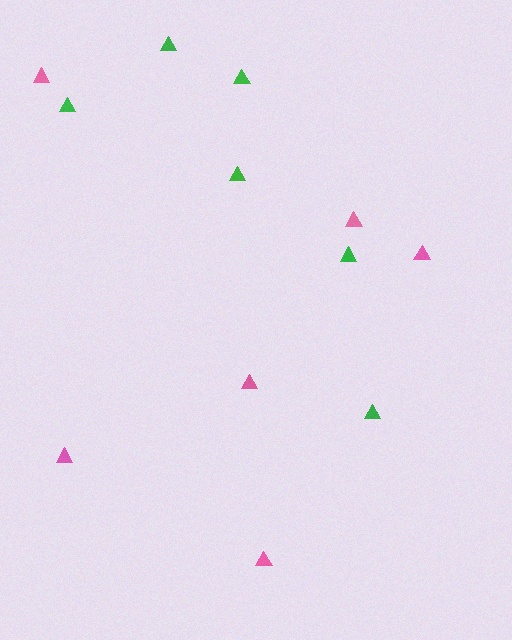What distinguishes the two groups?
There are 2 groups: one group of pink triangles (6) and one group of green triangles (6).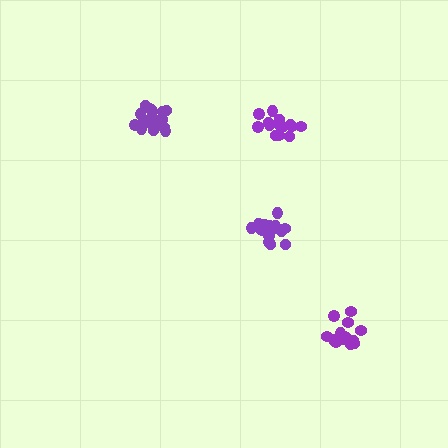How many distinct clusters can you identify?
There are 4 distinct clusters.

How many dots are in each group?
Group 1: 17 dots, Group 2: 16 dots, Group 3: 15 dots, Group 4: 16 dots (64 total).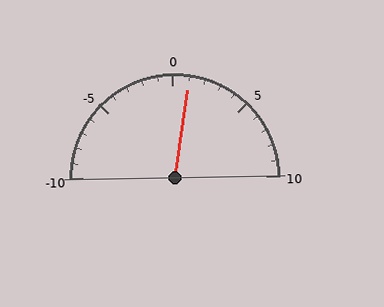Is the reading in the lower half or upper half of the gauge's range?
The reading is in the upper half of the range (-10 to 10).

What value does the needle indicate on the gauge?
The needle indicates approximately 1.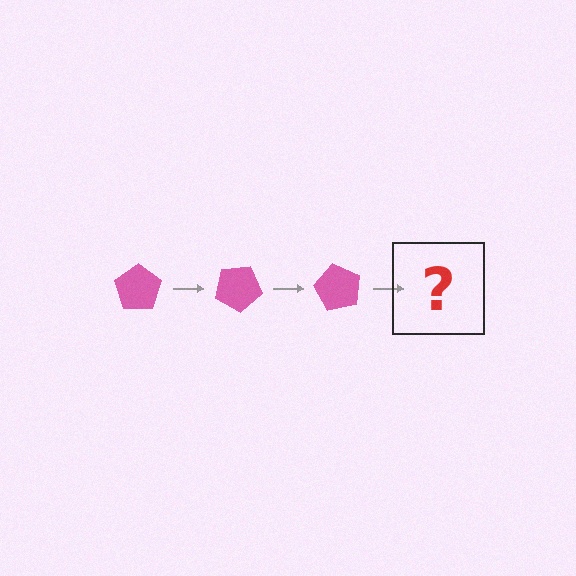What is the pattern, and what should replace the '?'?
The pattern is that the pentagon rotates 30 degrees each step. The '?' should be a pink pentagon rotated 90 degrees.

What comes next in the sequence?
The next element should be a pink pentagon rotated 90 degrees.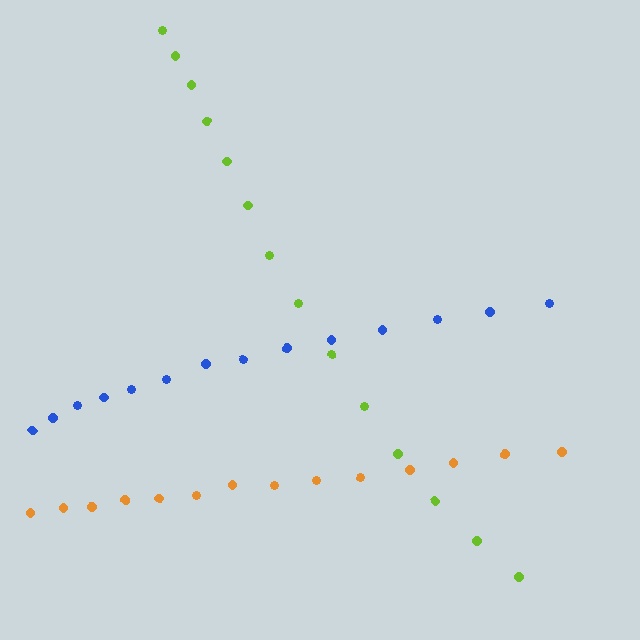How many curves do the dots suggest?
There are 3 distinct paths.